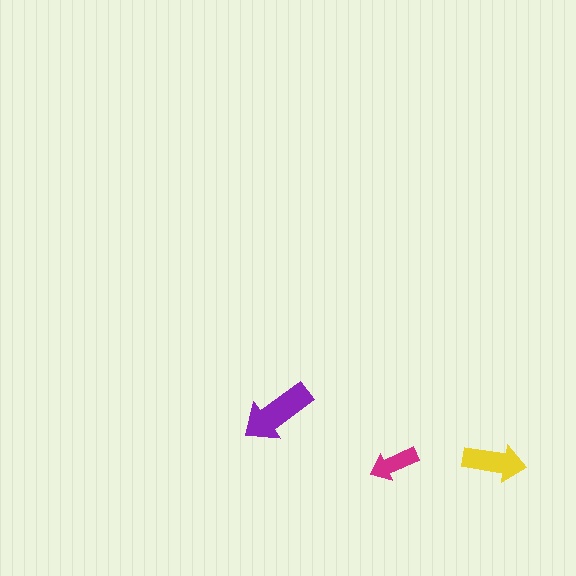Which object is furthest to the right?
The yellow arrow is rightmost.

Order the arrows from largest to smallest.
the purple one, the yellow one, the magenta one.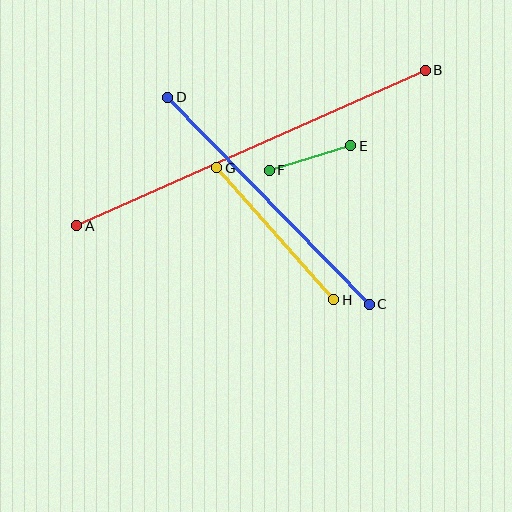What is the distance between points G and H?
The distance is approximately 176 pixels.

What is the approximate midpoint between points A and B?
The midpoint is at approximately (251, 148) pixels.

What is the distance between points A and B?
The distance is approximately 382 pixels.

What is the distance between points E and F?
The distance is approximately 85 pixels.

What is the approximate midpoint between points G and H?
The midpoint is at approximately (275, 234) pixels.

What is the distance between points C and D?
The distance is approximately 289 pixels.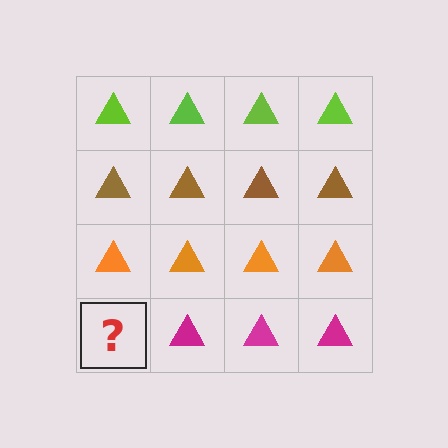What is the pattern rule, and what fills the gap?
The rule is that each row has a consistent color. The gap should be filled with a magenta triangle.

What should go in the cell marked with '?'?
The missing cell should contain a magenta triangle.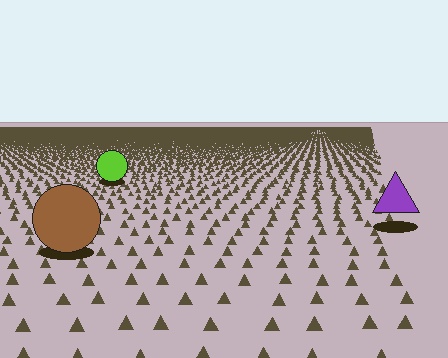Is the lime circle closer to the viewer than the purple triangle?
No. The purple triangle is closer — you can tell from the texture gradient: the ground texture is coarser near it.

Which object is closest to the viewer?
The brown circle is closest. The texture marks near it are larger and more spread out.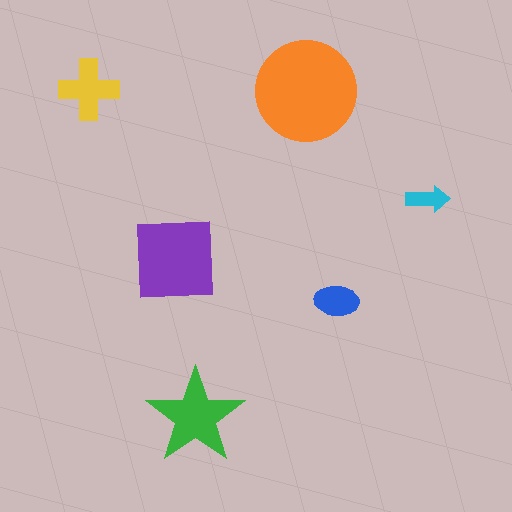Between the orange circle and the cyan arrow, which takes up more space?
The orange circle.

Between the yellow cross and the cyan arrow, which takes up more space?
The yellow cross.